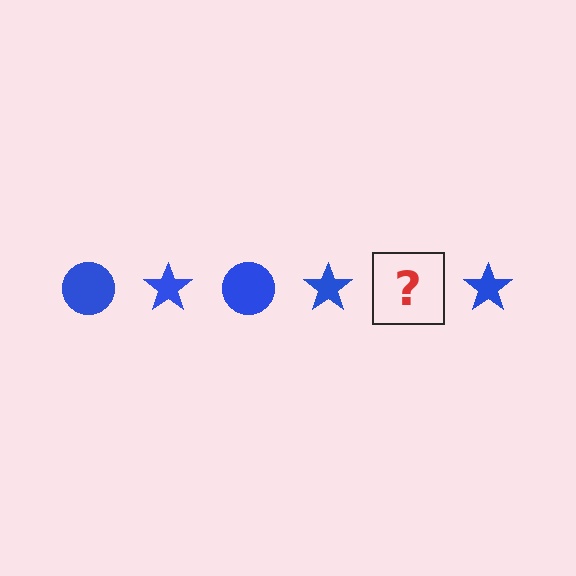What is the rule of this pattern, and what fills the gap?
The rule is that the pattern cycles through circle, star shapes in blue. The gap should be filled with a blue circle.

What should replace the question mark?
The question mark should be replaced with a blue circle.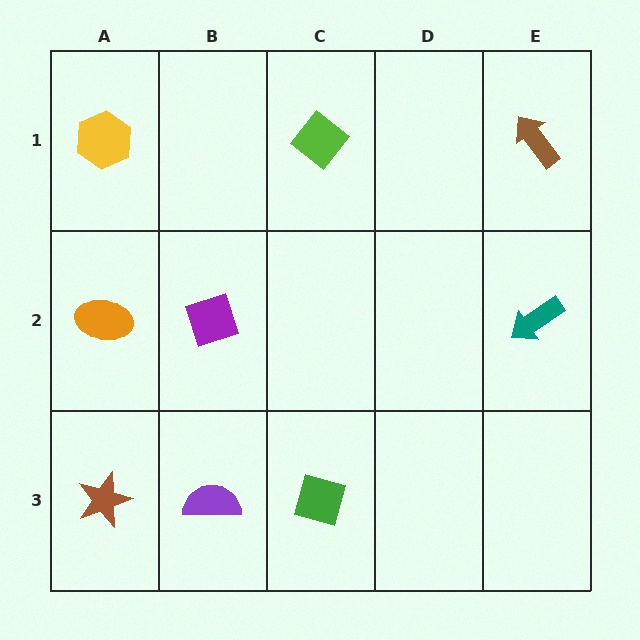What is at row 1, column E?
A brown arrow.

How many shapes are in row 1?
3 shapes.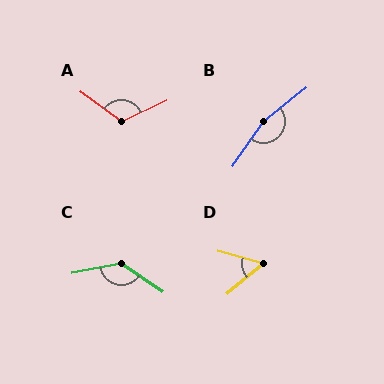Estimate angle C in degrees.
Approximately 135 degrees.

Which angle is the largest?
B, at approximately 163 degrees.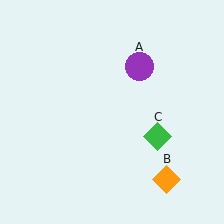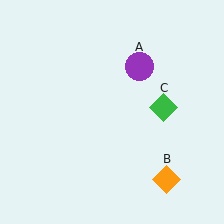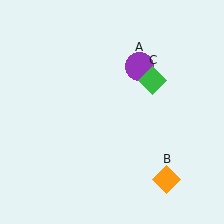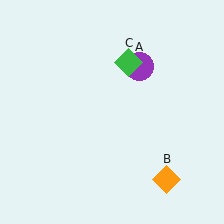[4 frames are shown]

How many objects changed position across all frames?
1 object changed position: green diamond (object C).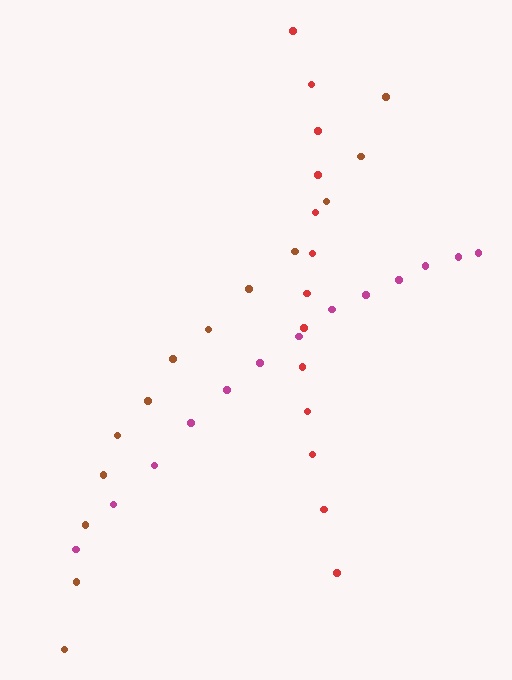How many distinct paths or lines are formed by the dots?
There are 3 distinct paths.